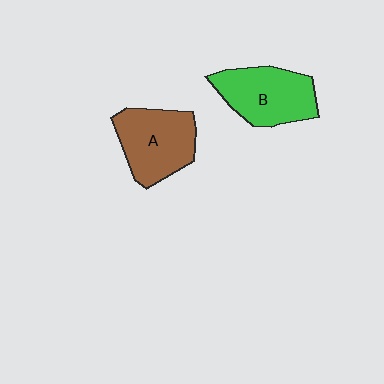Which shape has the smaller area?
Shape A (brown).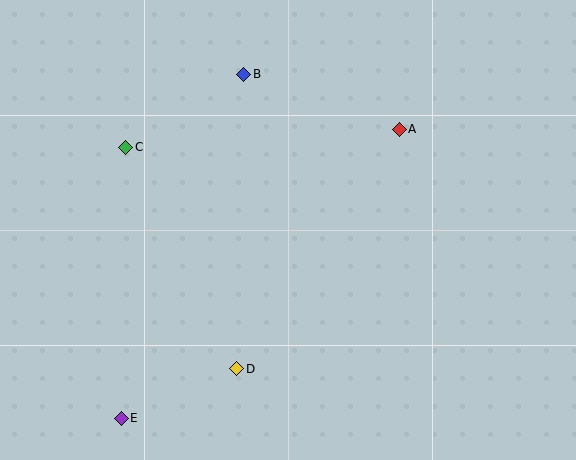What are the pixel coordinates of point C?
Point C is at (126, 148).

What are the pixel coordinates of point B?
Point B is at (244, 74).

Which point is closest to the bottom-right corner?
Point D is closest to the bottom-right corner.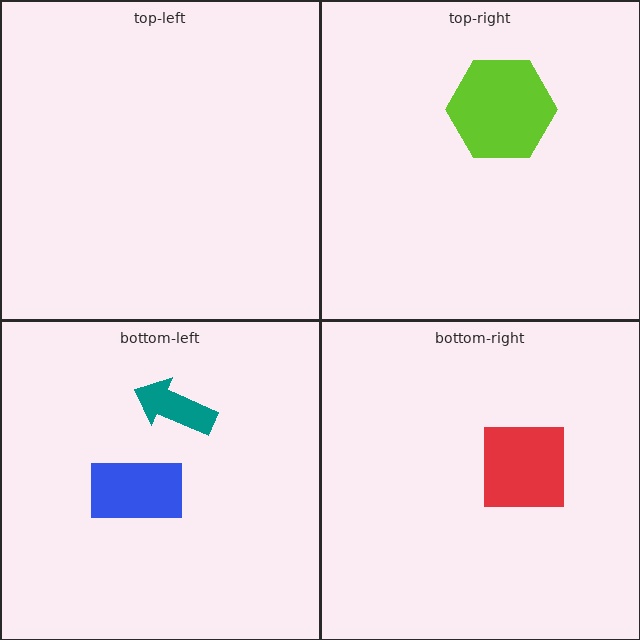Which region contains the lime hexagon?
The top-right region.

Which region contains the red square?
The bottom-right region.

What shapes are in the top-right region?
The lime hexagon.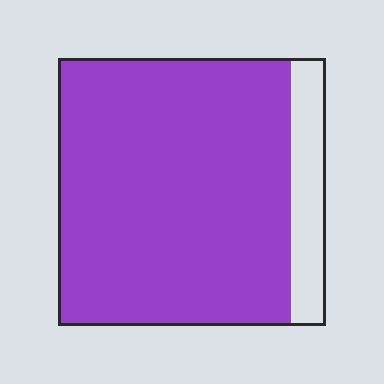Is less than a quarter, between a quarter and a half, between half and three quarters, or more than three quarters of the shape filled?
More than three quarters.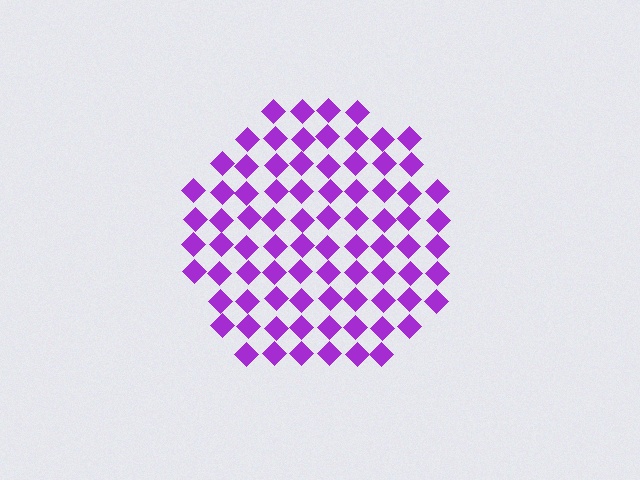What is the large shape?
The large shape is a circle.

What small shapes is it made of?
It is made of small diamonds.